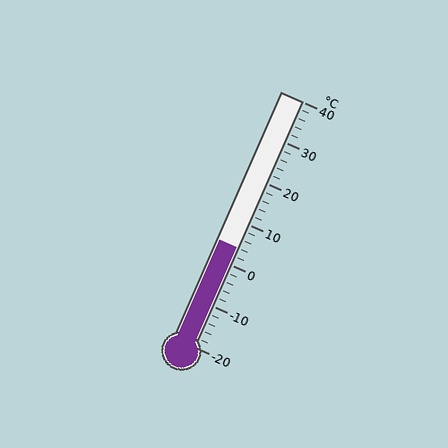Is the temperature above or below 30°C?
The temperature is below 30°C.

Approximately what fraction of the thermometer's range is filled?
The thermometer is filled to approximately 40% of its range.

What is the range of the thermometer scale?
The thermometer scale ranges from -20°C to 40°C.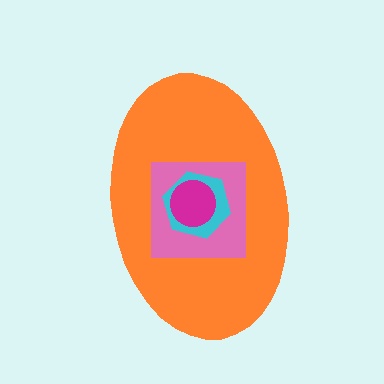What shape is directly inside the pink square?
The cyan hexagon.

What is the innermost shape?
The magenta circle.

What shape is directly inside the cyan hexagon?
The magenta circle.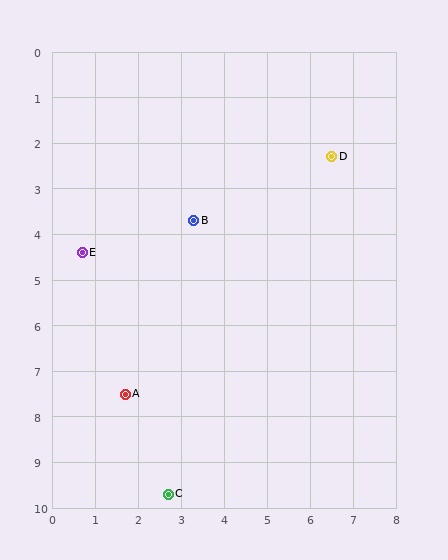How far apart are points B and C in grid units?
Points B and C are about 6.0 grid units apart.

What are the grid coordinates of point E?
Point E is at approximately (0.7, 4.4).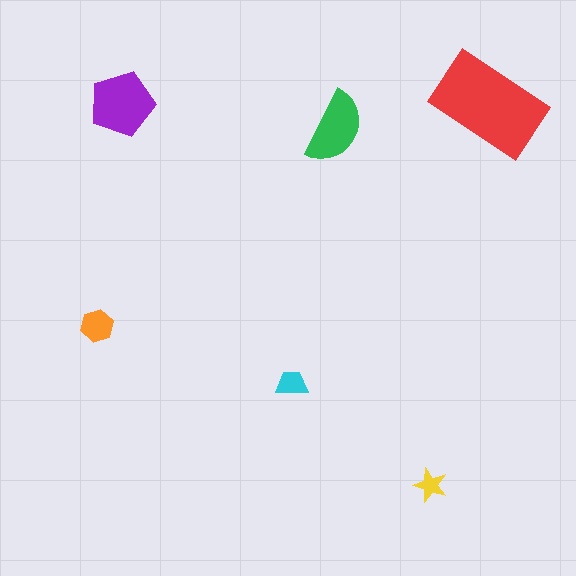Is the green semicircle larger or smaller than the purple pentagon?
Smaller.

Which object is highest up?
The purple pentagon is topmost.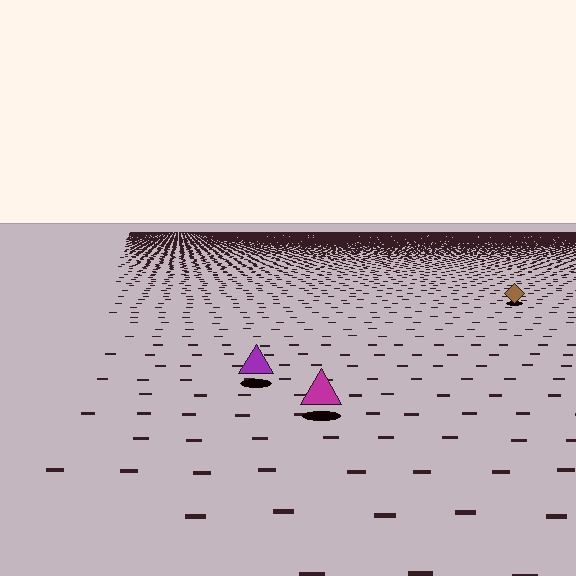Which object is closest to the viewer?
The magenta triangle is closest. The texture marks near it are larger and more spread out.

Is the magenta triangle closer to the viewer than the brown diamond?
Yes. The magenta triangle is closer — you can tell from the texture gradient: the ground texture is coarser near it.